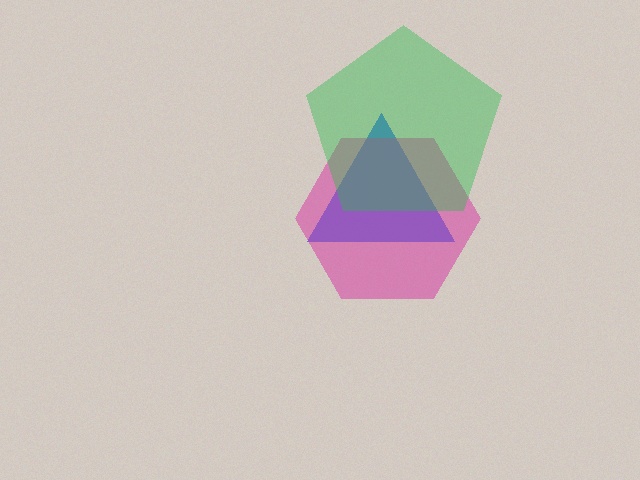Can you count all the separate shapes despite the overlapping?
Yes, there are 3 separate shapes.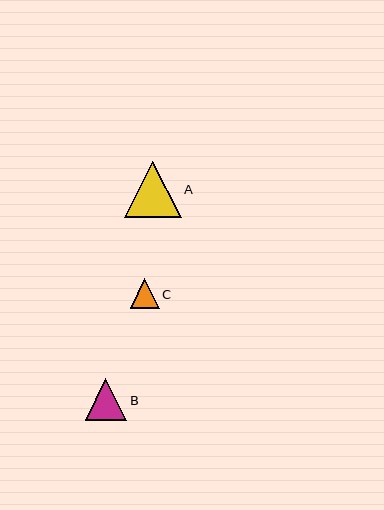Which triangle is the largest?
Triangle A is the largest with a size of approximately 57 pixels.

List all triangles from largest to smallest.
From largest to smallest: A, B, C.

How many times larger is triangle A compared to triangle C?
Triangle A is approximately 1.9 times the size of triangle C.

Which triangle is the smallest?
Triangle C is the smallest with a size of approximately 29 pixels.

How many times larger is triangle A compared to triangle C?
Triangle A is approximately 1.9 times the size of triangle C.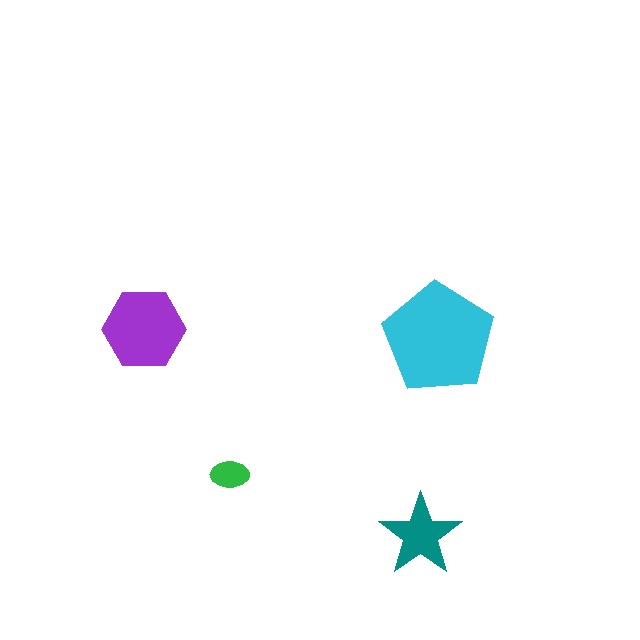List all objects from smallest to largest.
The green ellipse, the teal star, the purple hexagon, the cyan pentagon.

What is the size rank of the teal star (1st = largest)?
3rd.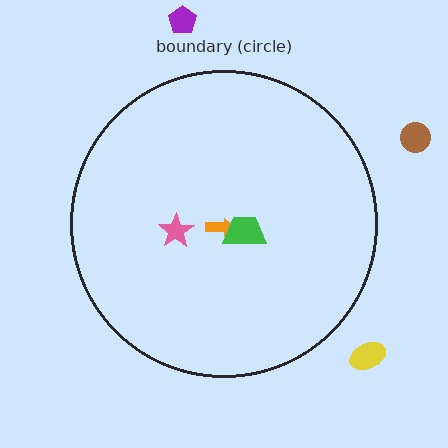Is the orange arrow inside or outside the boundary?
Inside.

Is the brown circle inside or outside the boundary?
Outside.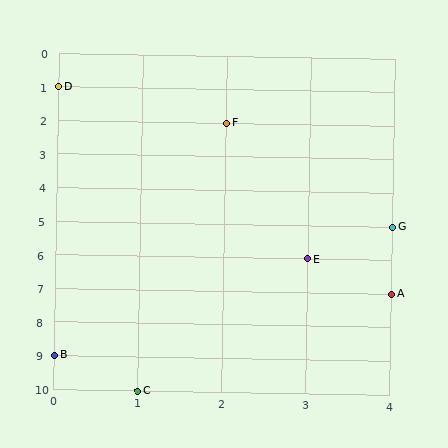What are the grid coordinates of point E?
Point E is at grid coordinates (3, 6).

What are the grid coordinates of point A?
Point A is at grid coordinates (4, 7).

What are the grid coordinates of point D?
Point D is at grid coordinates (0, 1).